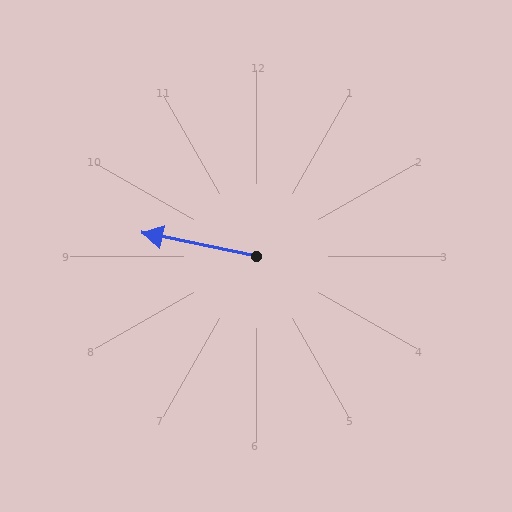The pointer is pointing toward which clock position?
Roughly 9 o'clock.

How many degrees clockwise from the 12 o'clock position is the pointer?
Approximately 282 degrees.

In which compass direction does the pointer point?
West.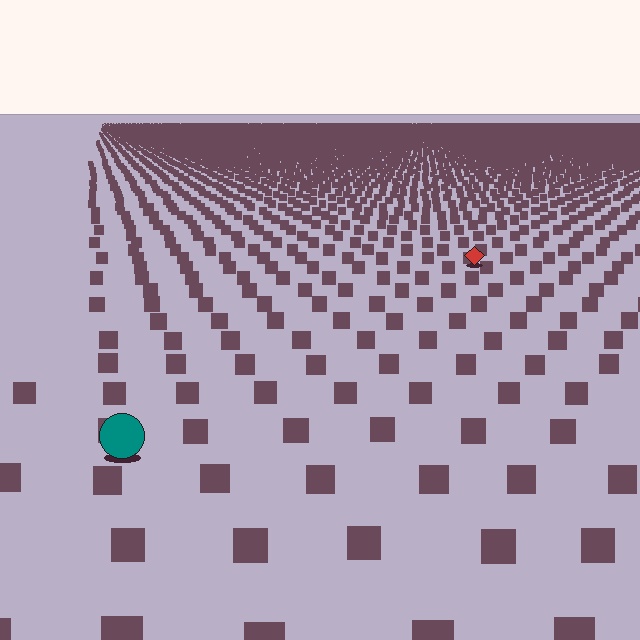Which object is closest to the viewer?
The teal circle is closest. The texture marks near it are larger and more spread out.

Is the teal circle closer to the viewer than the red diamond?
Yes. The teal circle is closer — you can tell from the texture gradient: the ground texture is coarser near it.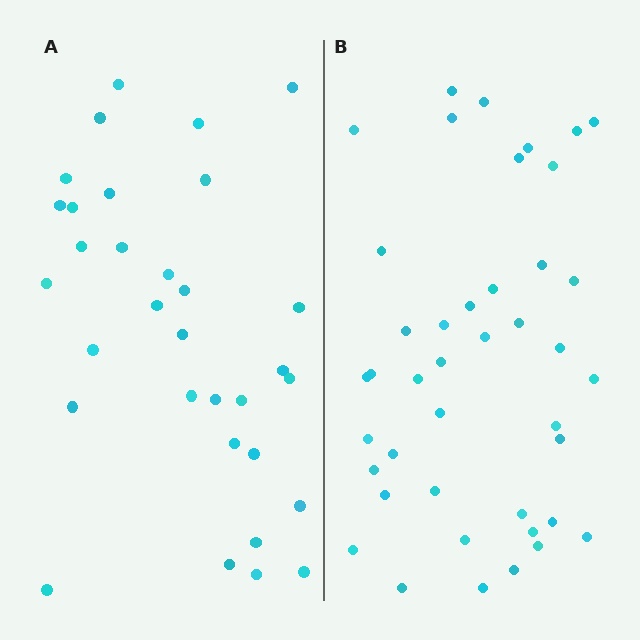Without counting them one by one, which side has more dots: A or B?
Region B (the right region) has more dots.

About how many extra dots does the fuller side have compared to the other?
Region B has roughly 10 or so more dots than region A.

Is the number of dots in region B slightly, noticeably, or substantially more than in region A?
Region B has noticeably more, but not dramatically so. The ratio is roughly 1.3 to 1.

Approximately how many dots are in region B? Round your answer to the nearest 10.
About 40 dots. (The exact count is 42, which rounds to 40.)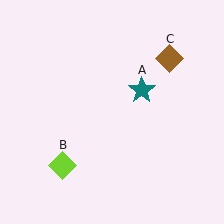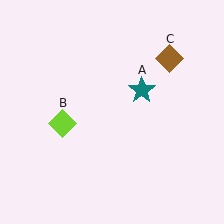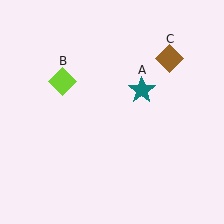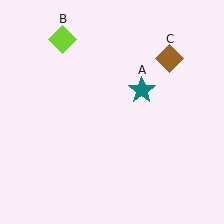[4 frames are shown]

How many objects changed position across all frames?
1 object changed position: lime diamond (object B).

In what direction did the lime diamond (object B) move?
The lime diamond (object B) moved up.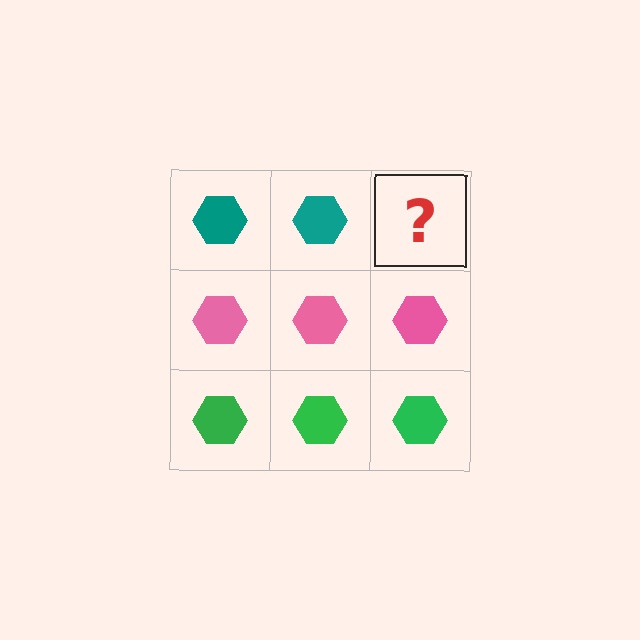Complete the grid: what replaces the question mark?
The question mark should be replaced with a teal hexagon.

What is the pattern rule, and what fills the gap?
The rule is that each row has a consistent color. The gap should be filled with a teal hexagon.